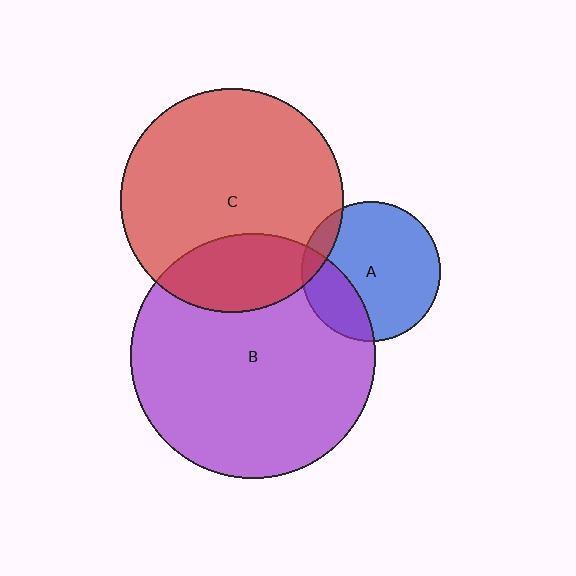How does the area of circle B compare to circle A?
Approximately 3.1 times.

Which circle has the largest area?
Circle B (purple).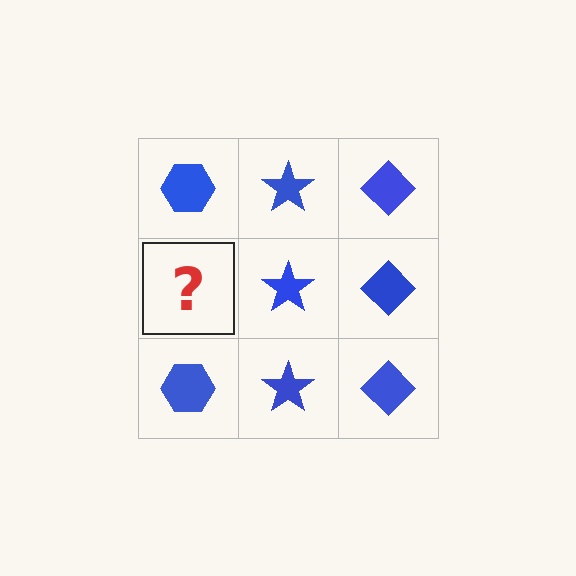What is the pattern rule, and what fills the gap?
The rule is that each column has a consistent shape. The gap should be filled with a blue hexagon.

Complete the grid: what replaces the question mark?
The question mark should be replaced with a blue hexagon.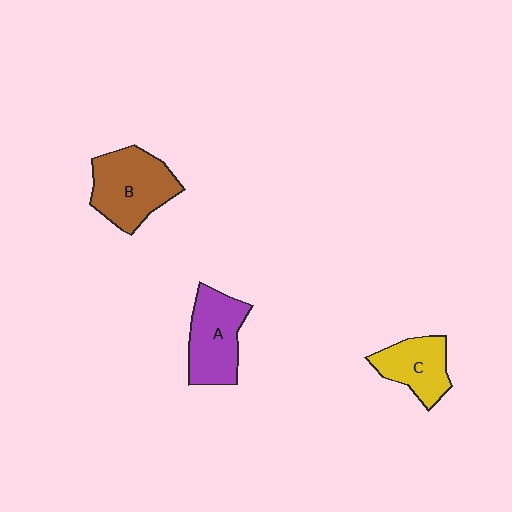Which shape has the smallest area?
Shape C (yellow).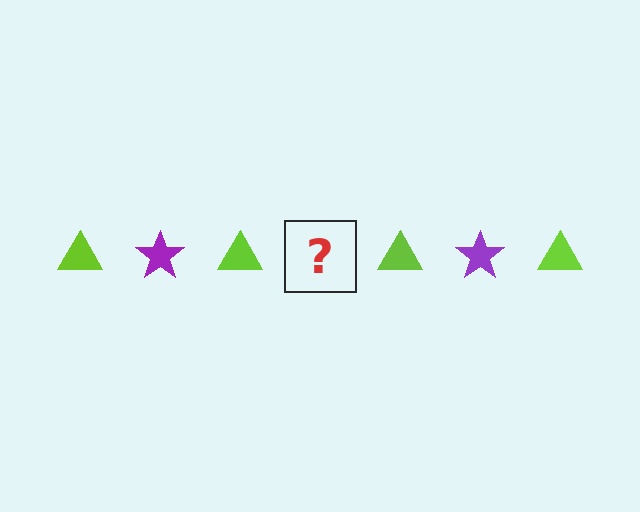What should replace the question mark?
The question mark should be replaced with a purple star.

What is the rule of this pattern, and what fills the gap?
The rule is that the pattern alternates between lime triangle and purple star. The gap should be filled with a purple star.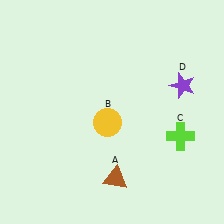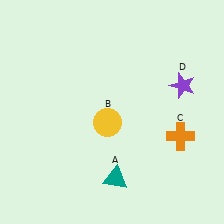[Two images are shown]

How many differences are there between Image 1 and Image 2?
There are 2 differences between the two images.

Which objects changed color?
A changed from brown to teal. C changed from lime to orange.